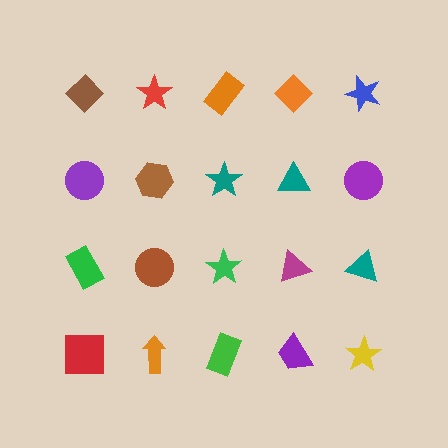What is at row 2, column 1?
A purple circle.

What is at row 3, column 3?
A green star.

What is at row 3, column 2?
A brown circle.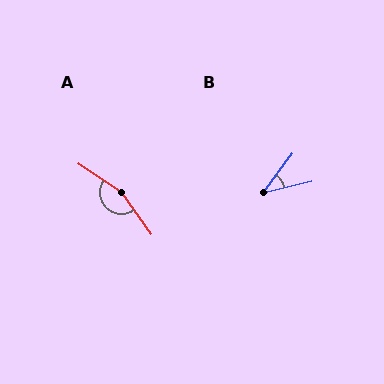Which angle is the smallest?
B, at approximately 39 degrees.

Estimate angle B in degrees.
Approximately 39 degrees.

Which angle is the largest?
A, at approximately 160 degrees.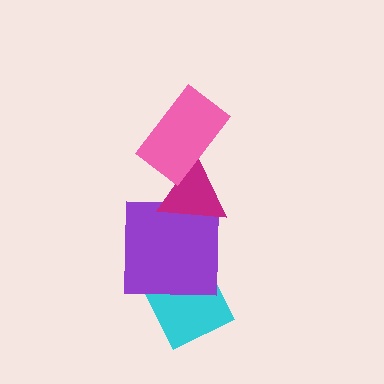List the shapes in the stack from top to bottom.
From top to bottom: the pink rectangle, the magenta triangle, the purple square, the cyan diamond.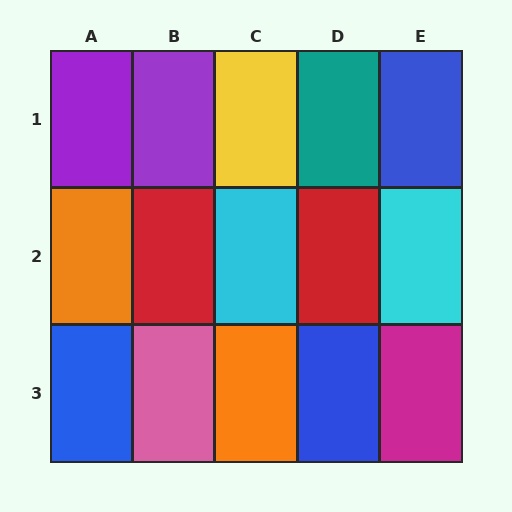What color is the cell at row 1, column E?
Blue.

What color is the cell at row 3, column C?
Orange.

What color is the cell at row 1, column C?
Yellow.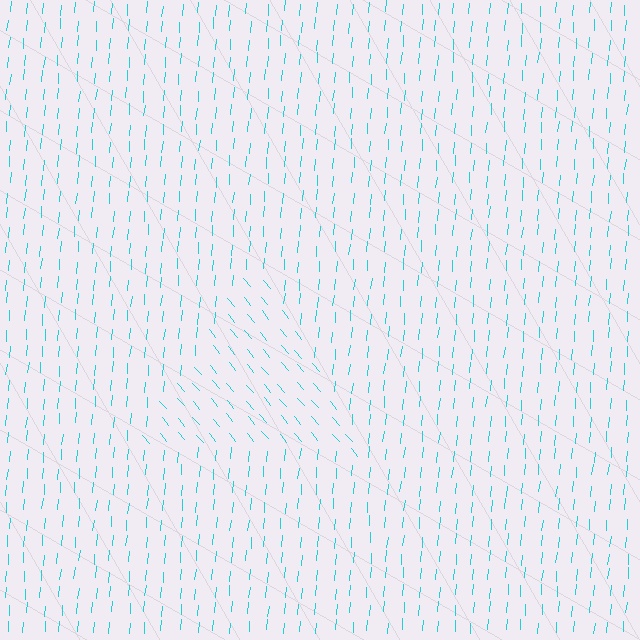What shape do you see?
I see a triangle.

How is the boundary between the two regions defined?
The boundary is defined purely by a change in line orientation (approximately 45 degrees difference). All lines are the same color and thickness.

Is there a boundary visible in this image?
Yes, there is a texture boundary formed by a change in line orientation.